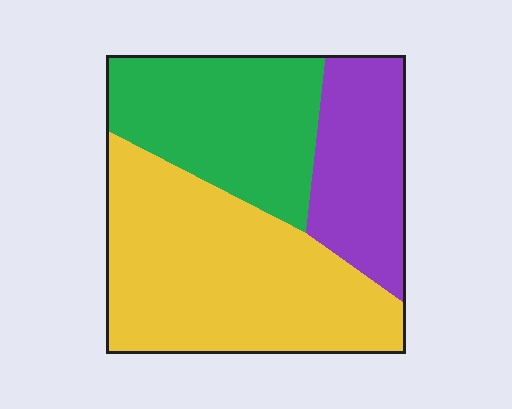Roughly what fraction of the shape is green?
Green takes up about one third (1/3) of the shape.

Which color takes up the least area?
Purple, at roughly 20%.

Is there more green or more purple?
Green.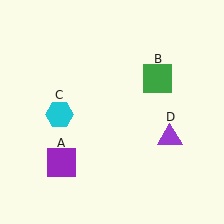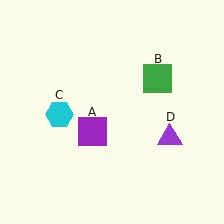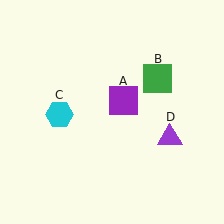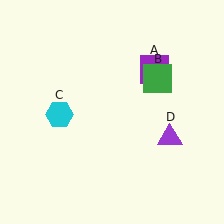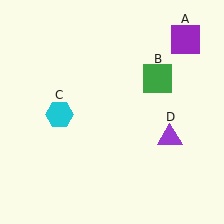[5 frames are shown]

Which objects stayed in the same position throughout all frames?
Green square (object B) and cyan hexagon (object C) and purple triangle (object D) remained stationary.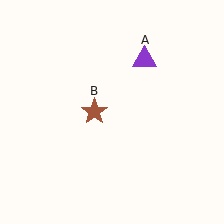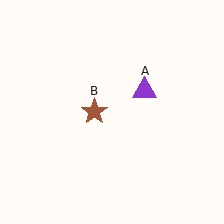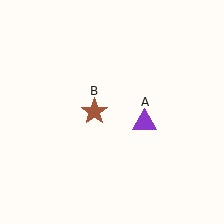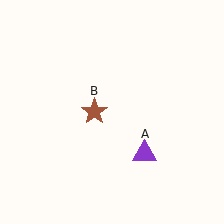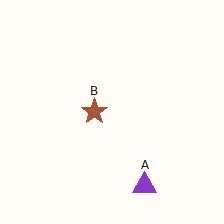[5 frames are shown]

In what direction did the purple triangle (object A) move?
The purple triangle (object A) moved down.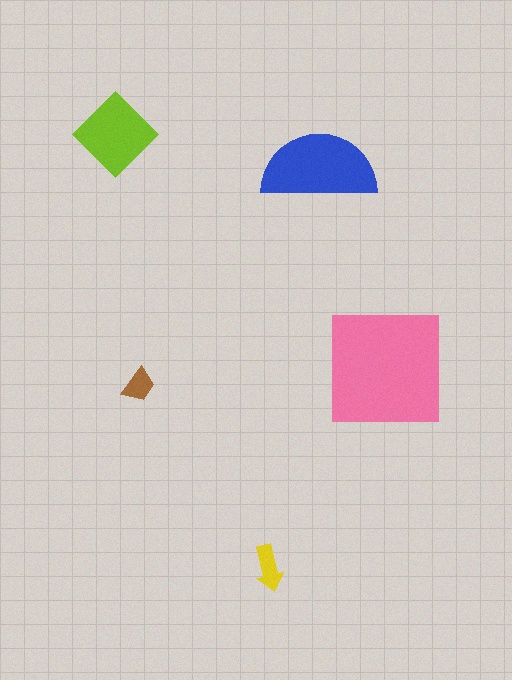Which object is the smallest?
The brown trapezoid.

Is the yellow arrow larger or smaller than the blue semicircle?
Smaller.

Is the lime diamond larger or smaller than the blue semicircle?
Smaller.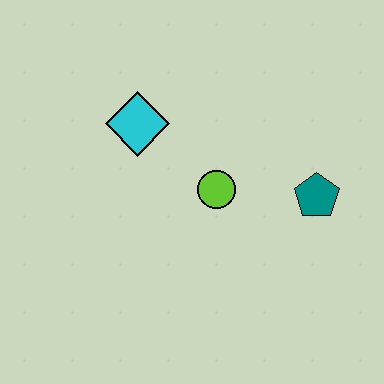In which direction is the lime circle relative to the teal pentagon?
The lime circle is to the left of the teal pentagon.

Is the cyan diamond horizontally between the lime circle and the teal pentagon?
No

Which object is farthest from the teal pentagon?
The cyan diamond is farthest from the teal pentagon.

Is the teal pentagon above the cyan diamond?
No